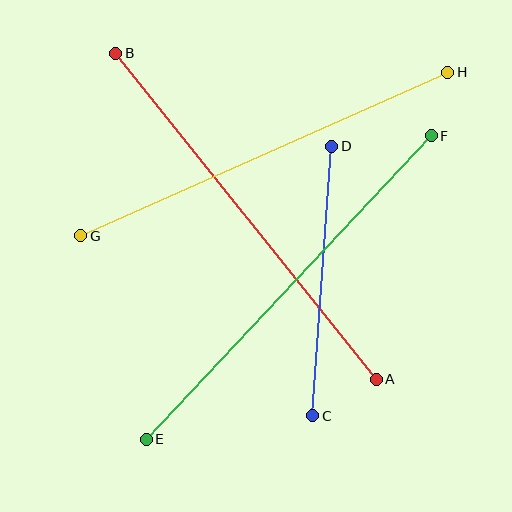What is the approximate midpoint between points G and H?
The midpoint is at approximately (264, 154) pixels.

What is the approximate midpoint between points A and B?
The midpoint is at approximately (246, 216) pixels.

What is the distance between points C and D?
The distance is approximately 270 pixels.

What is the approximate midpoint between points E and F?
The midpoint is at approximately (289, 288) pixels.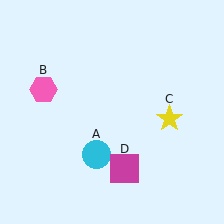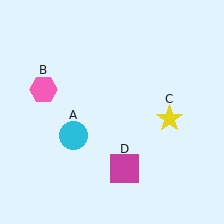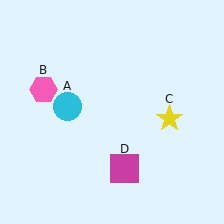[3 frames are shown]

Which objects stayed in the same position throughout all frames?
Pink hexagon (object B) and yellow star (object C) and magenta square (object D) remained stationary.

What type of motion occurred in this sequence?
The cyan circle (object A) rotated clockwise around the center of the scene.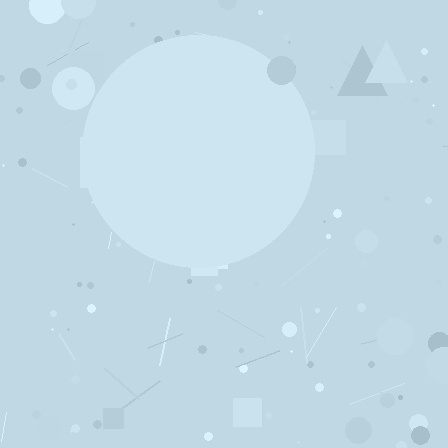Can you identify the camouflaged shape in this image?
The camouflaged shape is a circle.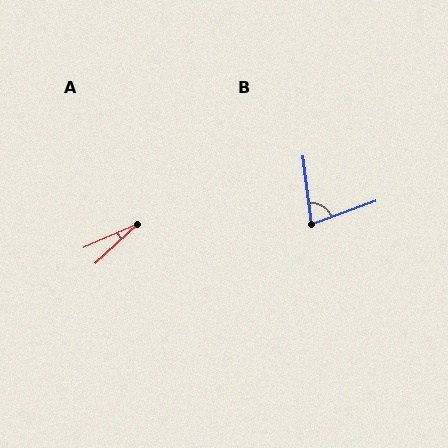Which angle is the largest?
B, at approximately 77 degrees.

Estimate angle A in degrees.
Approximately 19 degrees.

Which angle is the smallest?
A, at approximately 19 degrees.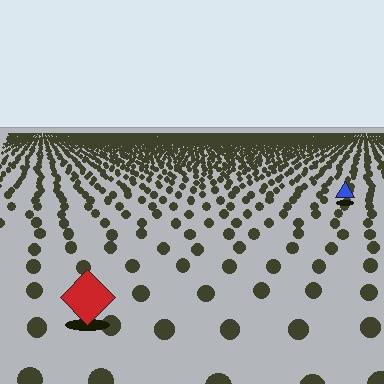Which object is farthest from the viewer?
The blue triangle is farthest from the viewer. It appears smaller and the ground texture around it is denser.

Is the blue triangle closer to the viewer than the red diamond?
No. The red diamond is closer — you can tell from the texture gradient: the ground texture is coarser near it.